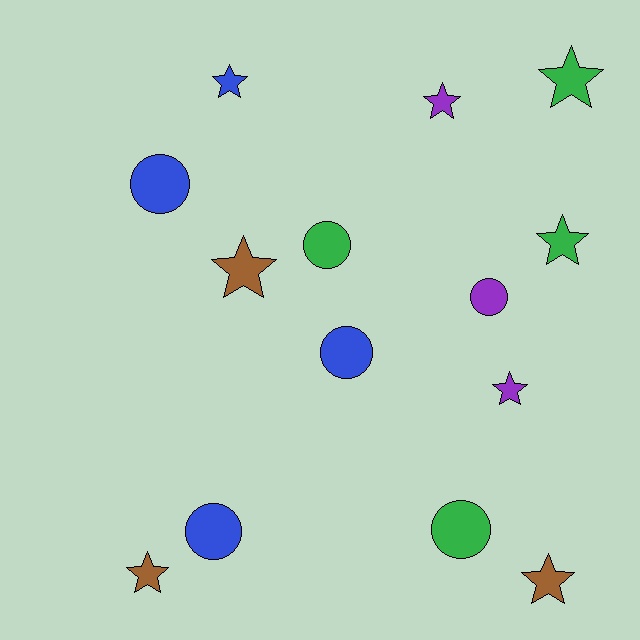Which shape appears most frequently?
Star, with 8 objects.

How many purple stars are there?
There are 2 purple stars.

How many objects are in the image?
There are 14 objects.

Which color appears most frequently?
Green, with 4 objects.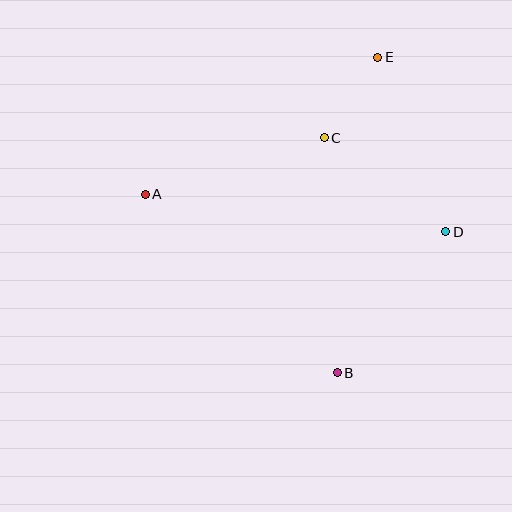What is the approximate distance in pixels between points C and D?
The distance between C and D is approximately 153 pixels.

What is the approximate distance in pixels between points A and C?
The distance between A and C is approximately 188 pixels.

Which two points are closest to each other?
Points C and E are closest to each other.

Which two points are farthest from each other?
Points B and E are farthest from each other.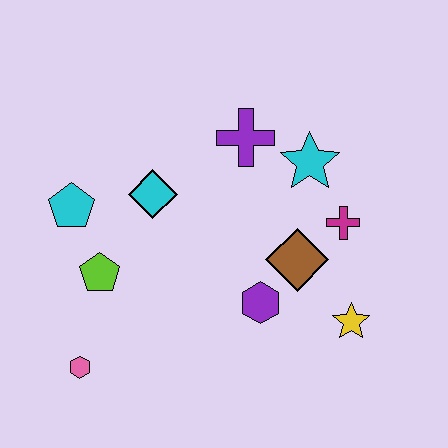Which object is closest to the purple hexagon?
The brown diamond is closest to the purple hexagon.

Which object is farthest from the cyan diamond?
The yellow star is farthest from the cyan diamond.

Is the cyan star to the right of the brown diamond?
Yes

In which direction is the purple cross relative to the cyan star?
The purple cross is to the left of the cyan star.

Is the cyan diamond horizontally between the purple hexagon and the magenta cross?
No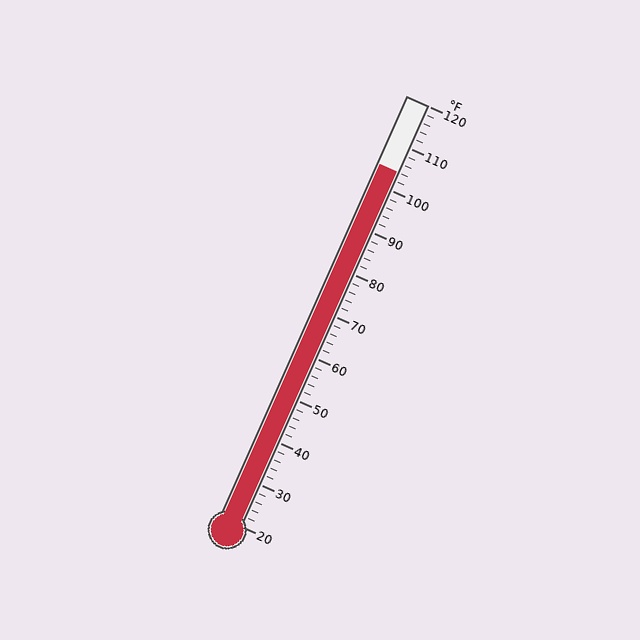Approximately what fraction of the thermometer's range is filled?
The thermometer is filled to approximately 85% of its range.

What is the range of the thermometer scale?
The thermometer scale ranges from 20°F to 120°F.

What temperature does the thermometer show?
The thermometer shows approximately 104°F.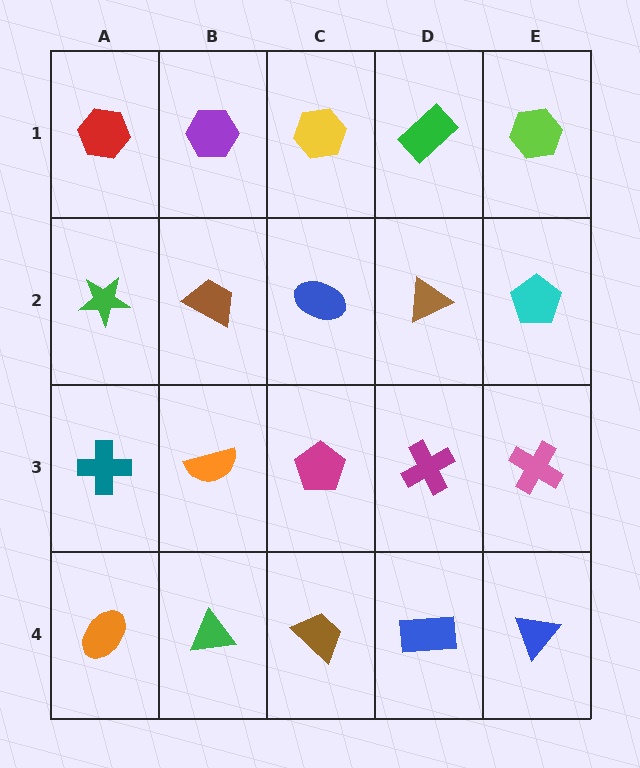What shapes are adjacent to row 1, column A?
A green star (row 2, column A), a purple hexagon (row 1, column B).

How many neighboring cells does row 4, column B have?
3.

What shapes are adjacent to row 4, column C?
A magenta pentagon (row 3, column C), a green triangle (row 4, column B), a blue rectangle (row 4, column D).